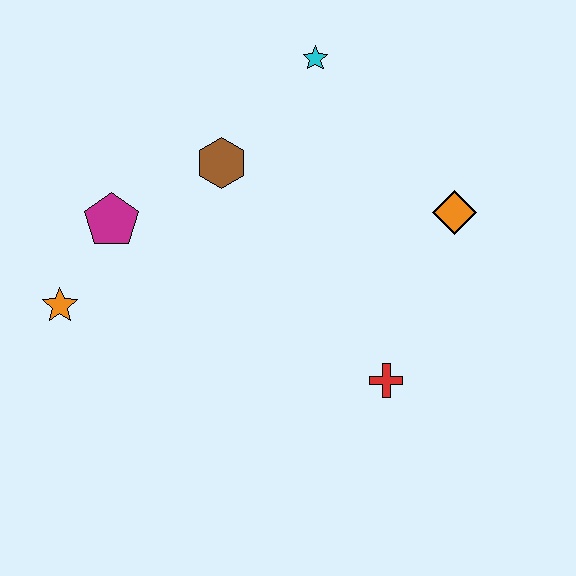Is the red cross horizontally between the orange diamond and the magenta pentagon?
Yes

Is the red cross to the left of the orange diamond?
Yes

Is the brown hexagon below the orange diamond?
No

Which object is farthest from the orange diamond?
The orange star is farthest from the orange diamond.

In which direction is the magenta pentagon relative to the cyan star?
The magenta pentagon is to the left of the cyan star.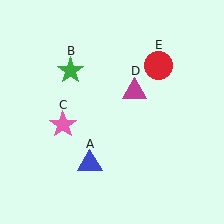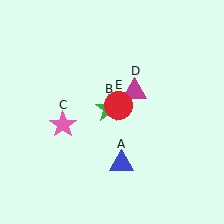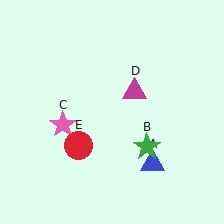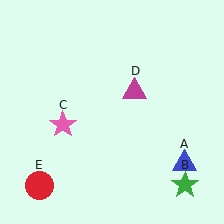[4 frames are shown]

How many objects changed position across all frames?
3 objects changed position: blue triangle (object A), green star (object B), red circle (object E).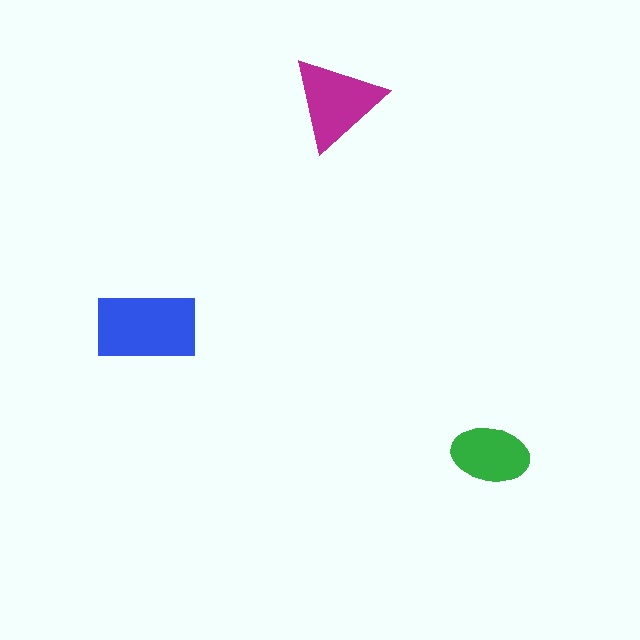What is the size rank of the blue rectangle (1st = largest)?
1st.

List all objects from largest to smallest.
The blue rectangle, the magenta triangle, the green ellipse.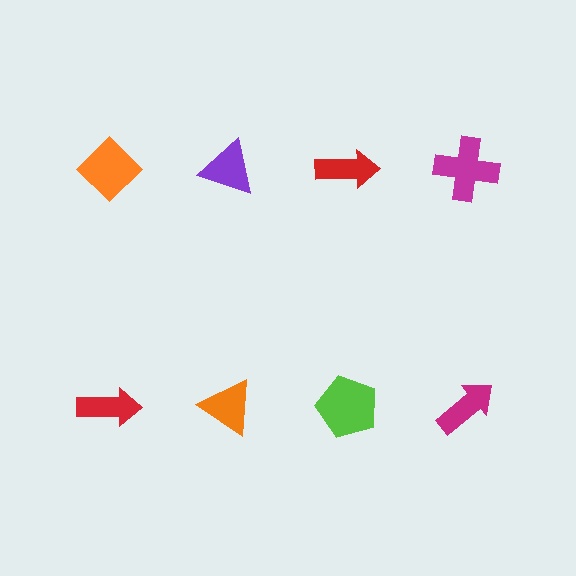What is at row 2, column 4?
A magenta arrow.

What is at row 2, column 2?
An orange triangle.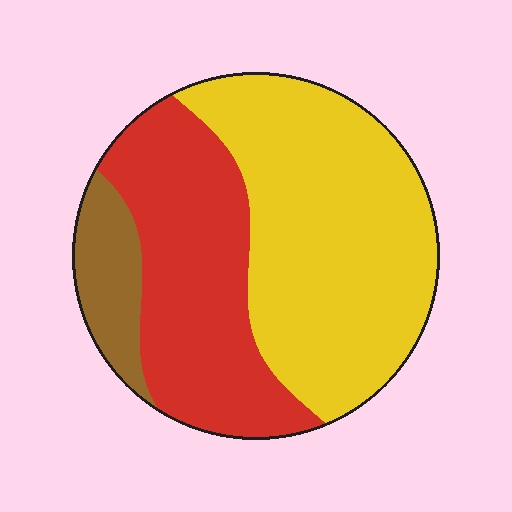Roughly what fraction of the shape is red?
Red covers roughly 35% of the shape.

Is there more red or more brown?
Red.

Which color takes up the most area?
Yellow, at roughly 55%.